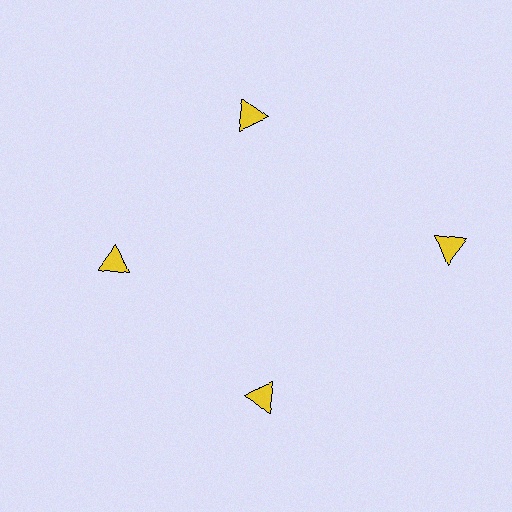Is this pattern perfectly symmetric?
No. The 4 yellow triangles are arranged in a ring, but one element near the 3 o'clock position is pushed outward from the center, breaking the 4-fold rotational symmetry.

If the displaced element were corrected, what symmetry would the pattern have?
It would have 4-fold rotational symmetry — the pattern would map onto itself every 90 degrees.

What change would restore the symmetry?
The symmetry would be restored by moving it inward, back onto the ring so that all 4 triangles sit at equal angles and equal distance from the center.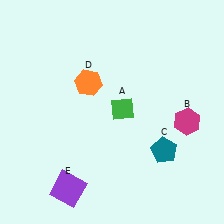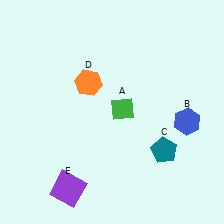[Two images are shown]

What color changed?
The hexagon (B) changed from magenta in Image 1 to blue in Image 2.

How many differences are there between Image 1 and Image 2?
There is 1 difference between the two images.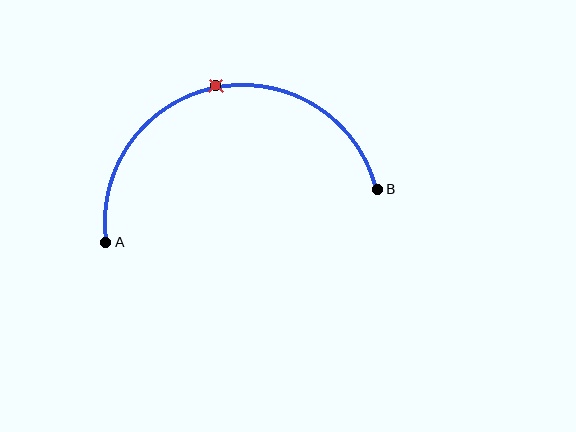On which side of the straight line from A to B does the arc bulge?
The arc bulges above the straight line connecting A and B.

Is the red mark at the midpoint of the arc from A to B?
Yes. The red mark lies on the arc at equal arc-length from both A and B — it is the arc midpoint.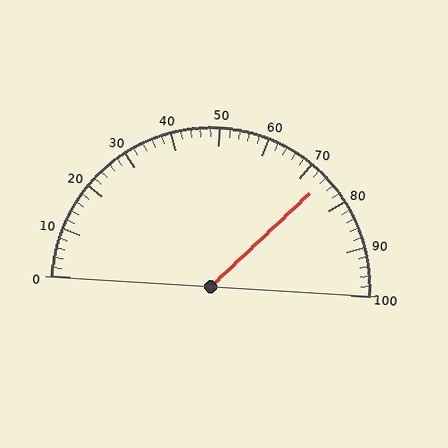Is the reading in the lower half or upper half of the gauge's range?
The reading is in the upper half of the range (0 to 100).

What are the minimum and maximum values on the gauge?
The gauge ranges from 0 to 100.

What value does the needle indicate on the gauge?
The needle indicates approximately 74.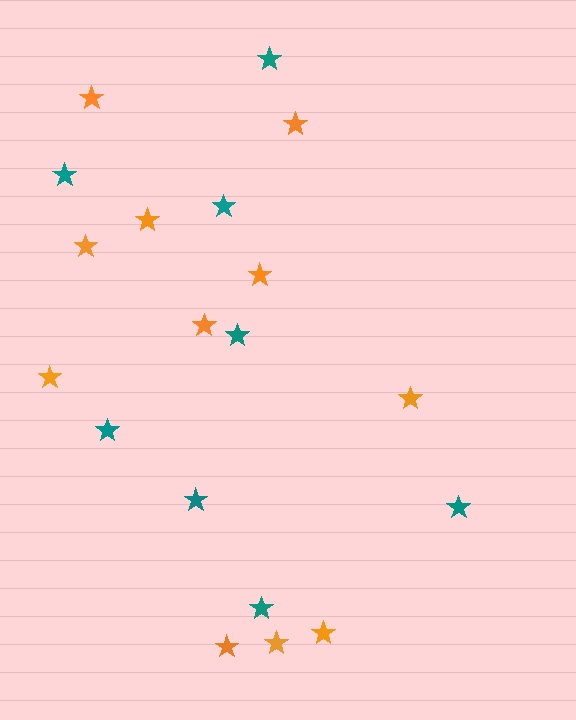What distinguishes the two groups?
There are 2 groups: one group of teal stars (8) and one group of orange stars (11).